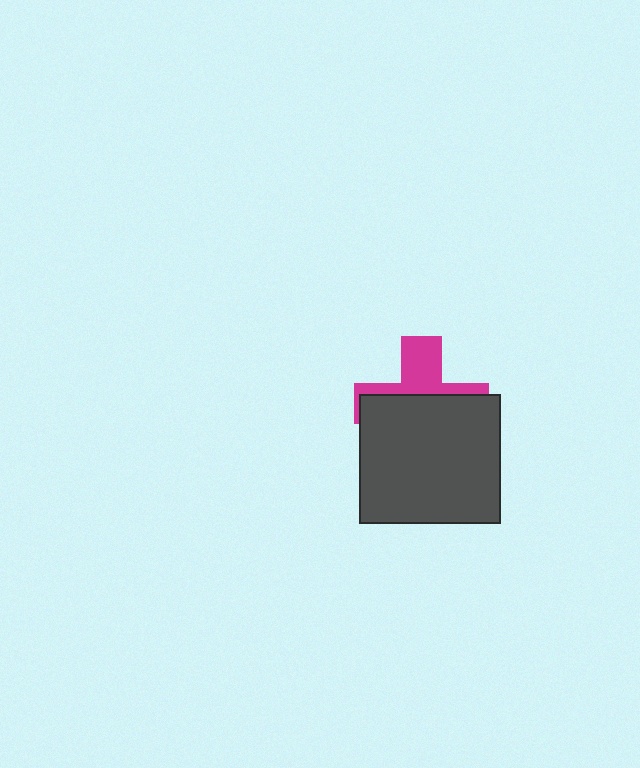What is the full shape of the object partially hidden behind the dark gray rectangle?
The partially hidden object is a magenta cross.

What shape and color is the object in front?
The object in front is a dark gray rectangle.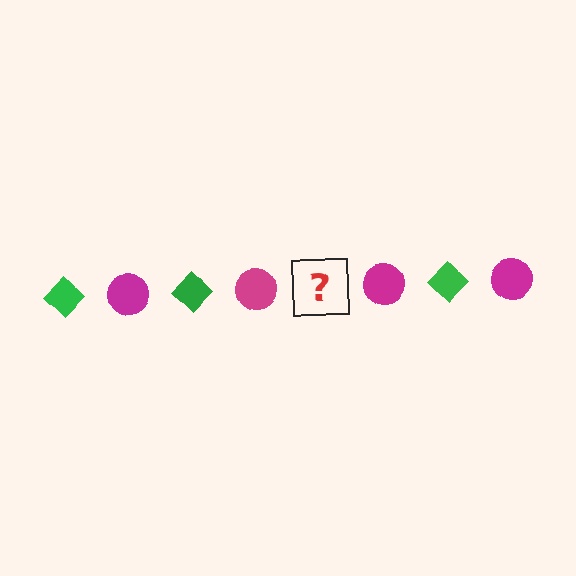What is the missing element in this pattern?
The missing element is a green diamond.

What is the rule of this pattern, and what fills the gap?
The rule is that the pattern alternates between green diamond and magenta circle. The gap should be filled with a green diamond.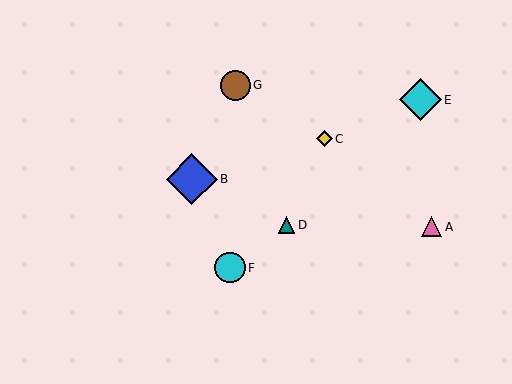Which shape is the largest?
The blue diamond (labeled B) is the largest.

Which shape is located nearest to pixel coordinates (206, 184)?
The blue diamond (labeled B) at (192, 179) is nearest to that location.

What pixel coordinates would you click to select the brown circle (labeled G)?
Click at (235, 85) to select the brown circle G.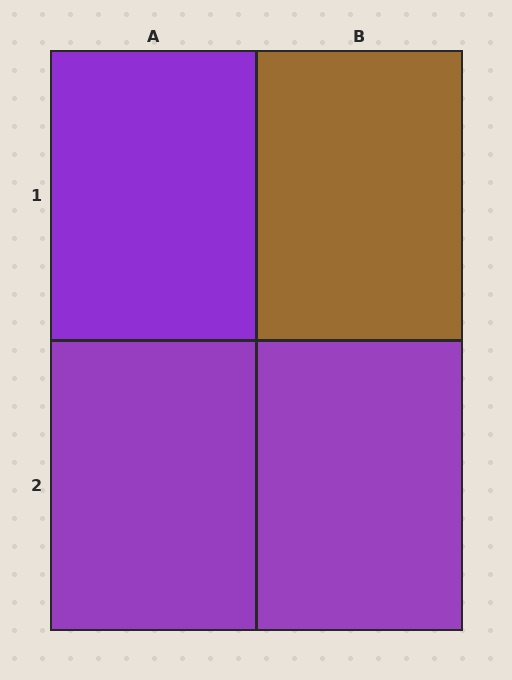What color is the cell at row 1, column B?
Brown.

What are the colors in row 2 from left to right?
Purple, purple.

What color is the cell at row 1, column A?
Purple.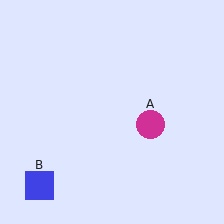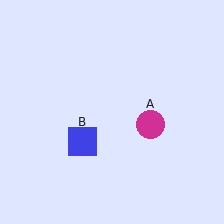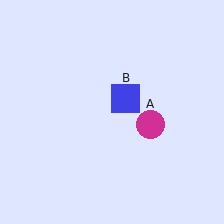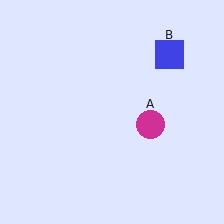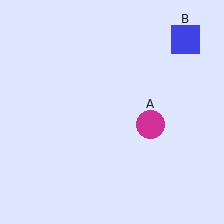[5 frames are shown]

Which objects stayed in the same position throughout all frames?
Magenta circle (object A) remained stationary.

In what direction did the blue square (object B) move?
The blue square (object B) moved up and to the right.